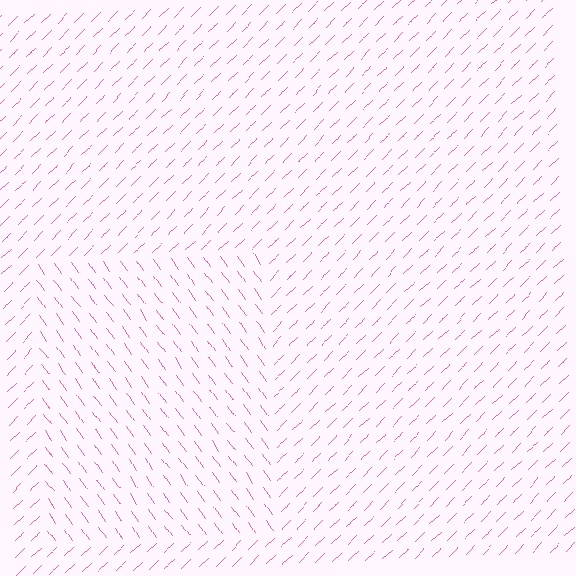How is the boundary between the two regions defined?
The boundary is defined purely by a change in line orientation (approximately 81 degrees difference). All lines are the same color and thickness.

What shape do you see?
I see a rectangle.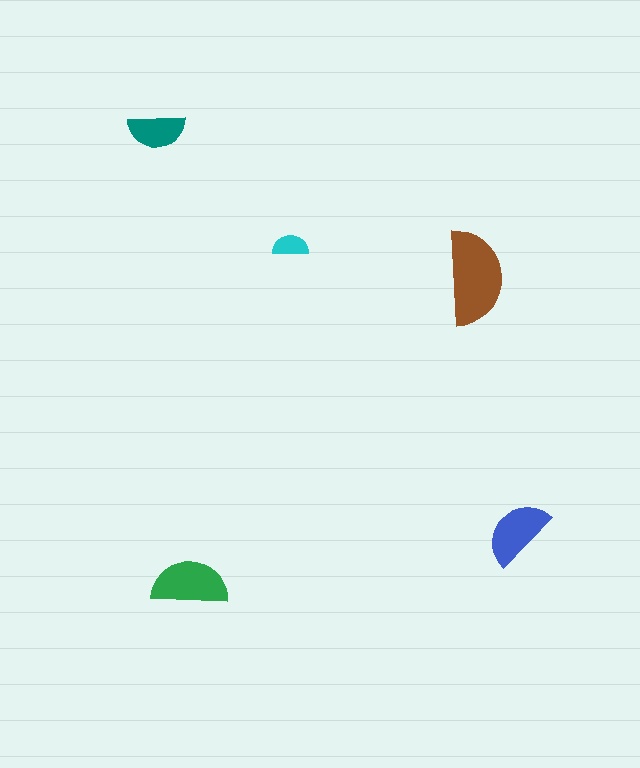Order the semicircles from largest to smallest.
the brown one, the green one, the blue one, the teal one, the cyan one.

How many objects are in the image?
There are 5 objects in the image.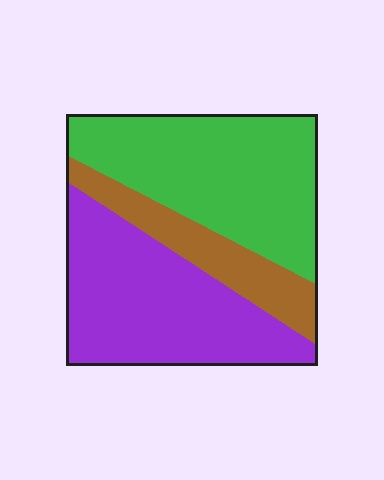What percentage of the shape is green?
Green takes up about two fifths (2/5) of the shape.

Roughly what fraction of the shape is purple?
Purple takes up between a third and a half of the shape.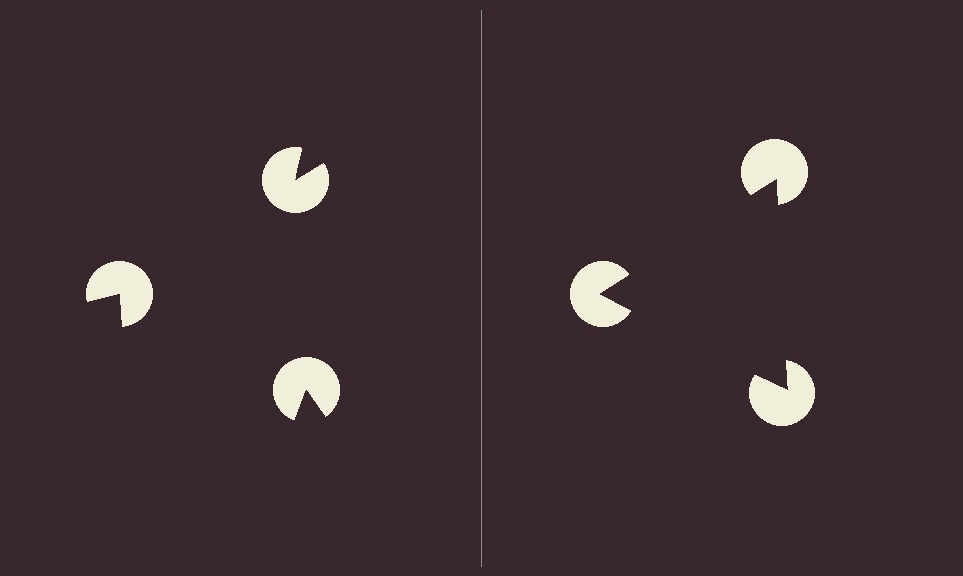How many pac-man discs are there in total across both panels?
6 — 3 on each side.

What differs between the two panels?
The pac-man discs are positioned identically on both sides; only the wedge orientations differ. On the right they align to a triangle; on the left they are misaligned.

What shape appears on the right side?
An illusory triangle.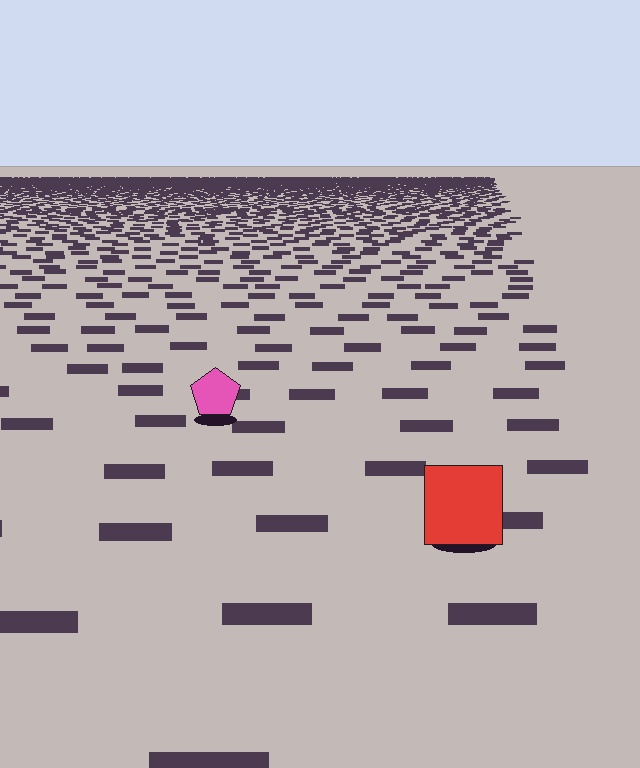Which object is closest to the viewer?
The red square is closest. The texture marks near it are larger and more spread out.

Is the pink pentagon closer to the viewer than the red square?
No. The red square is closer — you can tell from the texture gradient: the ground texture is coarser near it.